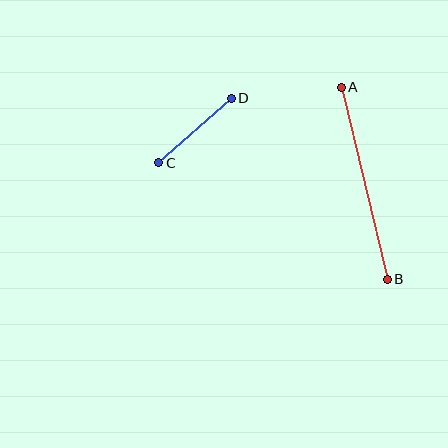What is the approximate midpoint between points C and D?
The midpoint is at approximately (195, 131) pixels.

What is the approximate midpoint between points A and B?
The midpoint is at approximately (364, 183) pixels.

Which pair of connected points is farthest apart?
Points A and B are farthest apart.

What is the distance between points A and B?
The distance is approximately 197 pixels.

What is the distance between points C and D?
The distance is approximately 97 pixels.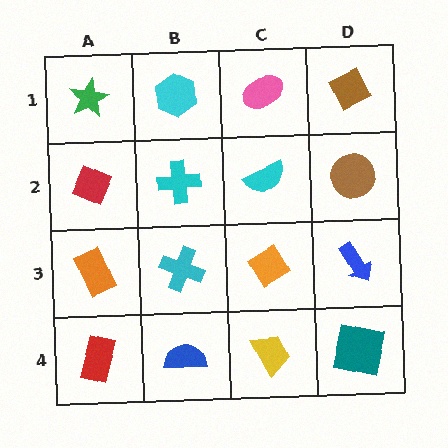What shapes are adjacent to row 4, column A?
An orange rectangle (row 3, column A), a blue semicircle (row 4, column B).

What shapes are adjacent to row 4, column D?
A blue arrow (row 3, column D), a yellow trapezoid (row 4, column C).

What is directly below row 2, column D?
A blue arrow.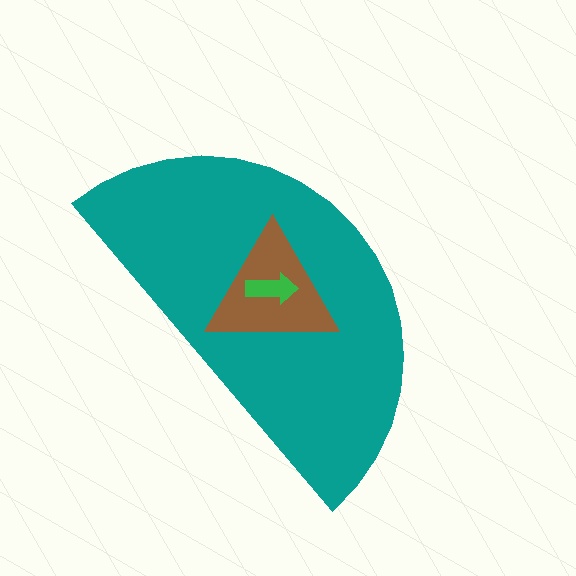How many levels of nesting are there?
3.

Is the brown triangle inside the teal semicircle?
Yes.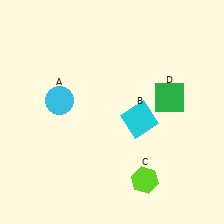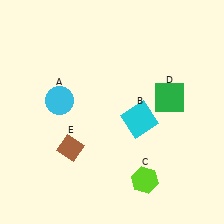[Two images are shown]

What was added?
A brown diamond (E) was added in Image 2.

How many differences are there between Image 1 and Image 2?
There is 1 difference between the two images.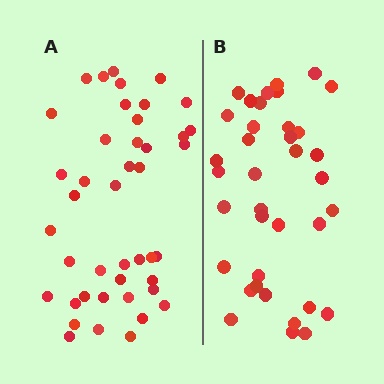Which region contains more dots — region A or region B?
Region A (the left region) has more dots.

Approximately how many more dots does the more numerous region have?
Region A has about 6 more dots than region B.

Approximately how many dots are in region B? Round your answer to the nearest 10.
About 40 dots. (The exact count is 37, which rounds to 40.)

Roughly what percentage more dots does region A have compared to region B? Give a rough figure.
About 15% more.